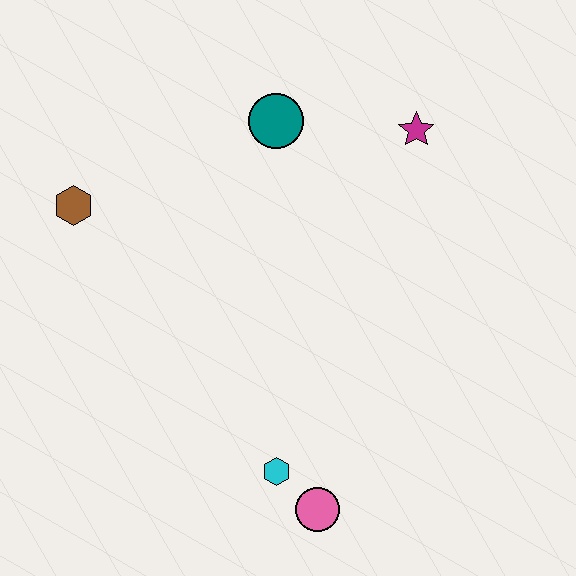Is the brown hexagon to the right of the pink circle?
No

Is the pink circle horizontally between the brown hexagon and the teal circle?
No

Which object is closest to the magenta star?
The teal circle is closest to the magenta star.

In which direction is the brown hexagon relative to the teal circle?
The brown hexagon is to the left of the teal circle.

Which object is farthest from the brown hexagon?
The pink circle is farthest from the brown hexagon.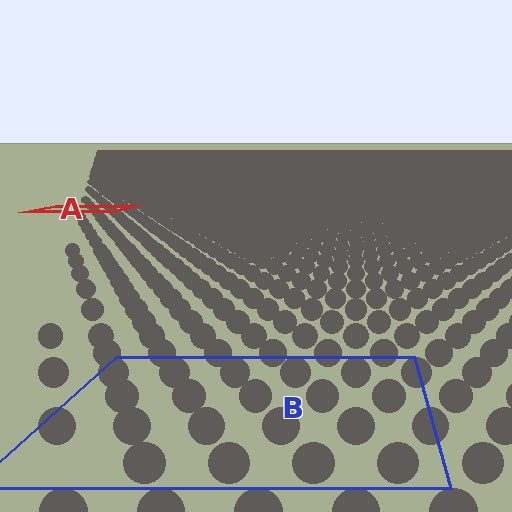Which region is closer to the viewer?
Region B is closer. The texture elements there are larger and more spread out.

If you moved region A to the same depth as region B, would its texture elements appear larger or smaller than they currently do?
They would appear larger. At a closer depth, the same texture elements are projected at a bigger on-screen size.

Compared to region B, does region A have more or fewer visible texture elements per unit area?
Region A has more texture elements per unit area — they are packed more densely because it is farther away.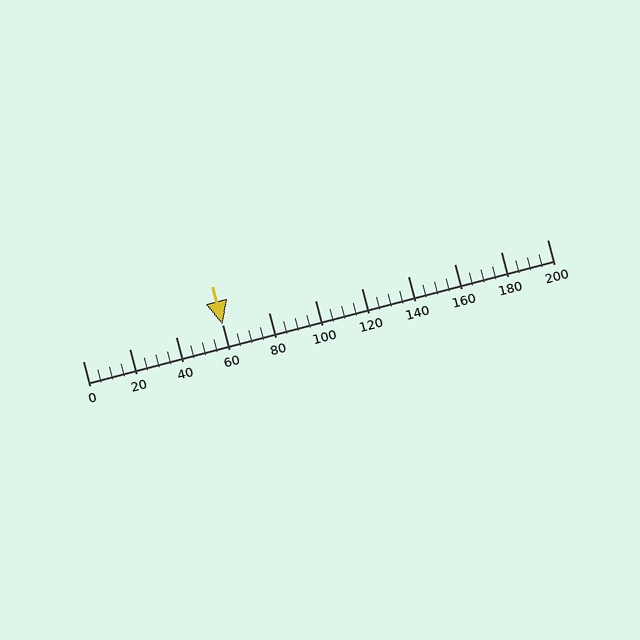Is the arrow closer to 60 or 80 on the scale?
The arrow is closer to 60.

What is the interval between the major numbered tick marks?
The major tick marks are spaced 20 units apart.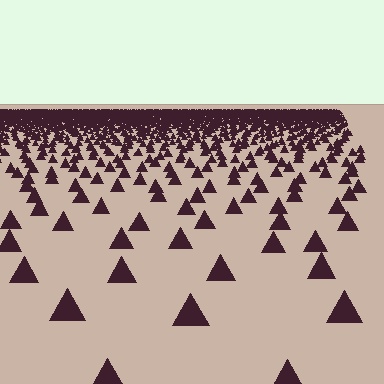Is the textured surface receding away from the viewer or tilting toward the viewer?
The surface is receding away from the viewer. Texture elements get smaller and denser toward the top.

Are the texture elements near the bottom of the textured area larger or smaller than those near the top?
Larger. Near the bottom, elements are closer to the viewer and appear at a bigger on-screen size.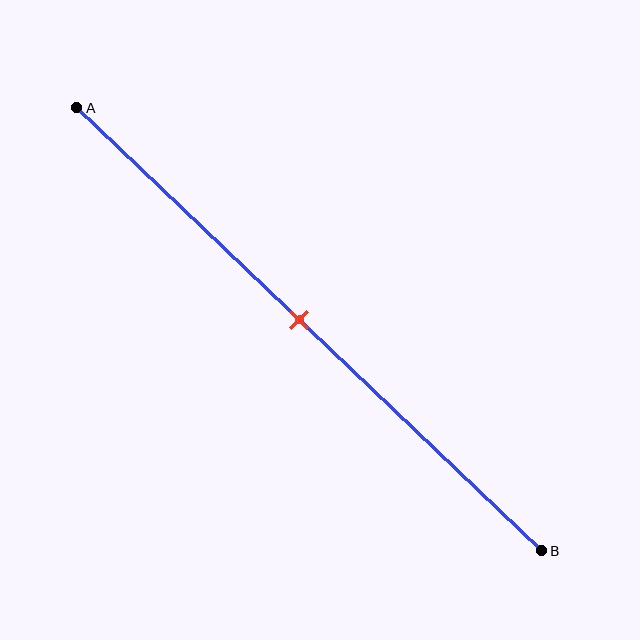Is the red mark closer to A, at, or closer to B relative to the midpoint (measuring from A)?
The red mark is approximately at the midpoint of segment AB.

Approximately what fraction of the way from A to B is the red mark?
The red mark is approximately 50% of the way from A to B.